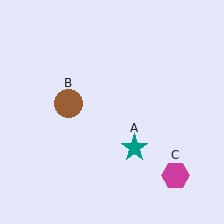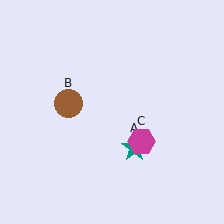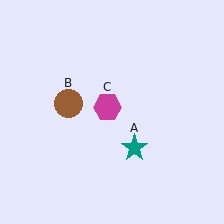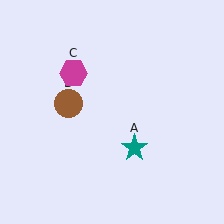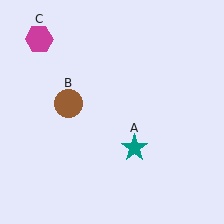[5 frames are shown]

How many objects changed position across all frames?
1 object changed position: magenta hexagon (object C).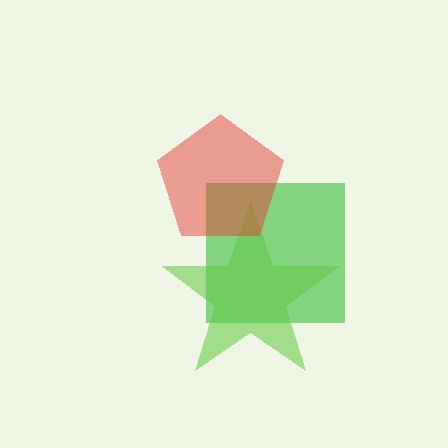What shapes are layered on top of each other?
The layered shapes are: a green square, a lime star, a red pentagon.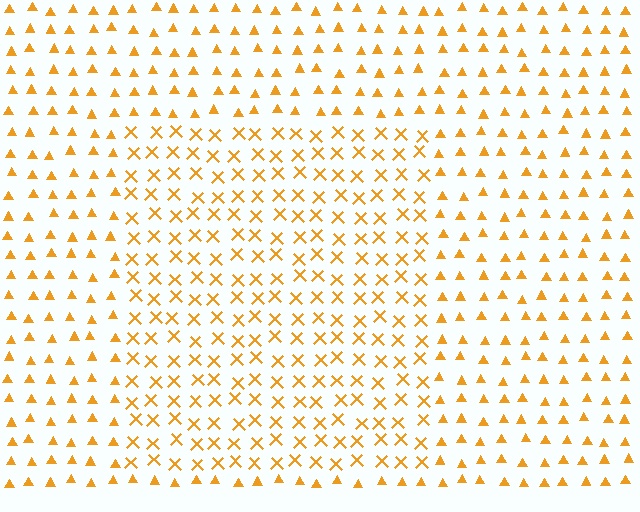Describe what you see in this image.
The image is filled with small orange elements arranged in a uniform grid. A rectangle-shaped region contains X marks, while the surrounding area contains triangles. The boundary is defined purely by the change in element shape.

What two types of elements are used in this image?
The image uses X marks inside the rectangle region and triangles outside it.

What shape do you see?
I see a rectangle.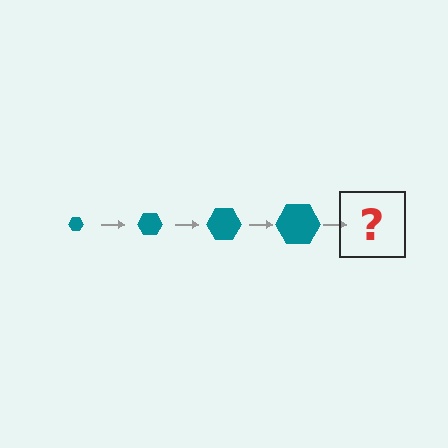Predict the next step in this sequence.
The next step is a teal hexagon, larger than the previous one.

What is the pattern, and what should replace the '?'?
The pattern is that the hexagon gets progressively larger each step. The '?' should be a teal hexagon, larger than the previous one.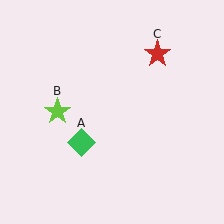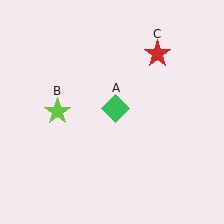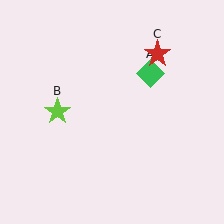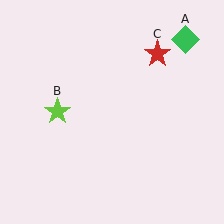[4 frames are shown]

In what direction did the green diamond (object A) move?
The green diamond (object A) moved up and to the right.